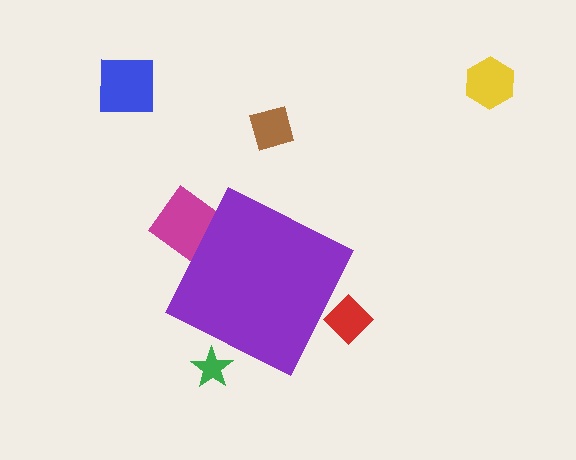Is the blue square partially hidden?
No, the blue square is fully visible.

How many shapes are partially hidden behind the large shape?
3 shapes are partially hidden.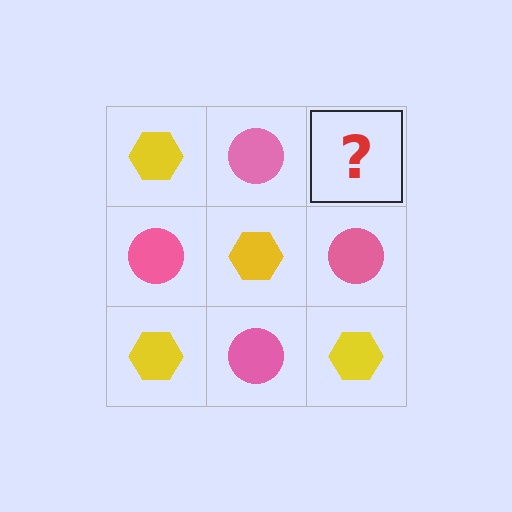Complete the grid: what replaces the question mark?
The question mark should be replaced with a yellow hexagon.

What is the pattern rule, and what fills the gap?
The rule is that it alternates yellow hexagon and pink circle in a checkerboard pattern. The gap should be filled with a yellow hexagon.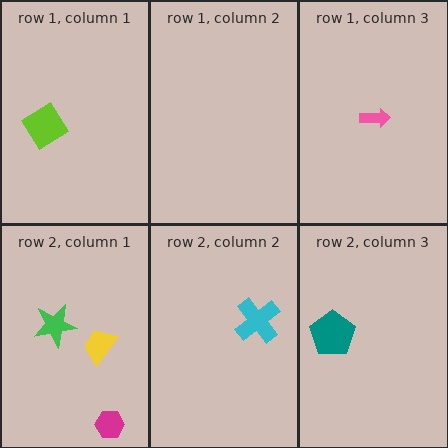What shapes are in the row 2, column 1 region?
The green star, the yellow trapezoid, the magenta hexagon.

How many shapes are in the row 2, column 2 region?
1.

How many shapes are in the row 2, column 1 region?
3.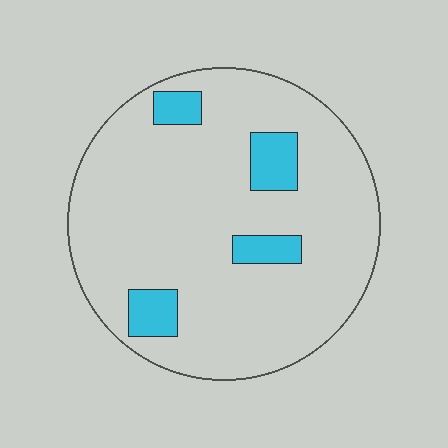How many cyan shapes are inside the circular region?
4.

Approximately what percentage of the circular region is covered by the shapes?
Approximately 10%.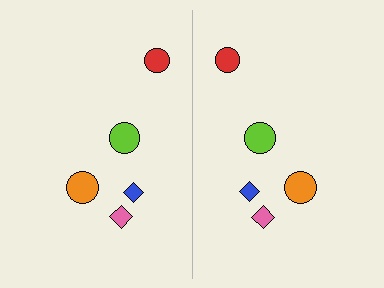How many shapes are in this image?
There are 10 shapes in this image.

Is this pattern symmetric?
Yes, this pattern has bilateral (reflection) symmetry.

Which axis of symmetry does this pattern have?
The pattern has a vertical axis of symmetry running through the center of the image.